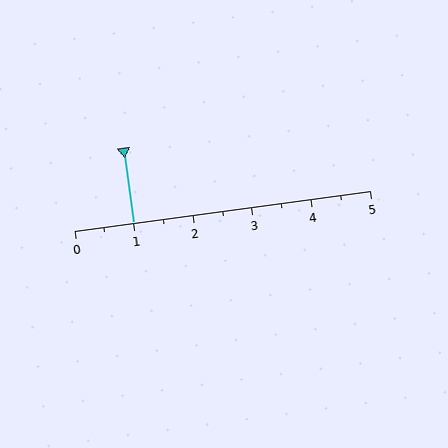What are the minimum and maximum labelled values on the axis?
The axis runs from 0 to 5.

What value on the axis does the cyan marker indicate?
The marker indicates approximately 1.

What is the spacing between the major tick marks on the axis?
The major ticks are spaced 1 apart.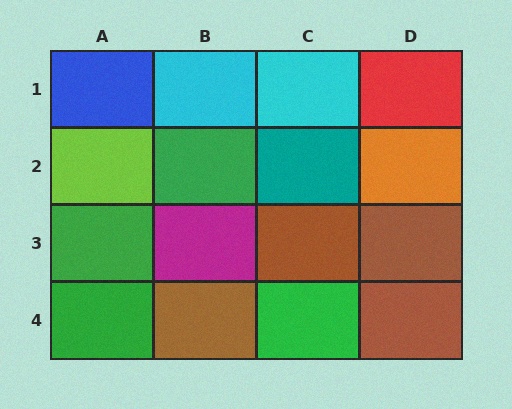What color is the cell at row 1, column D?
Red.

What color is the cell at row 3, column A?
Green.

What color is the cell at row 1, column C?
Cyan.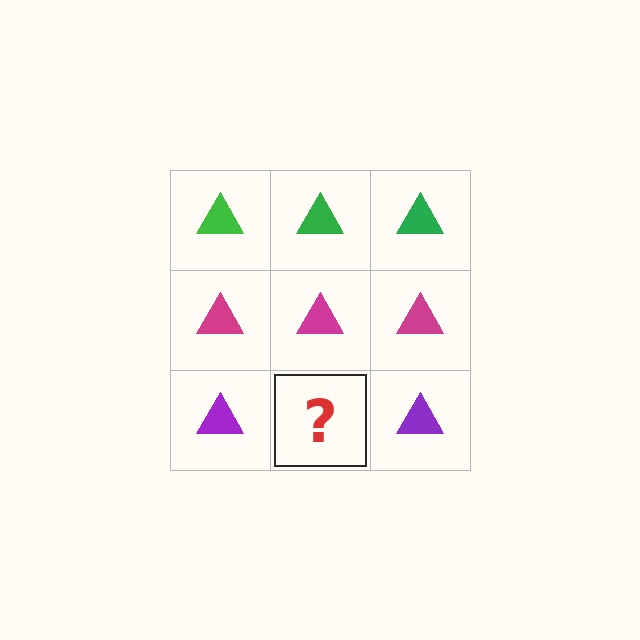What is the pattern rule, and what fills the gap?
The rule is that each row has a consistent color. The gap should be filled with a purple triangle.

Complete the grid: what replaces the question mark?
The question mark should be replaced with a purple triangle.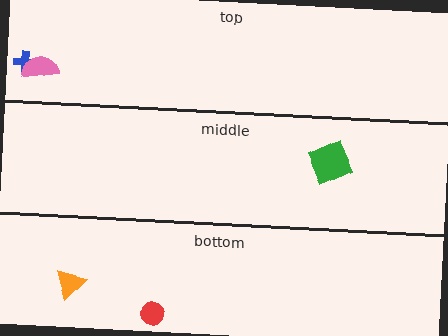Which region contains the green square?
The middle region.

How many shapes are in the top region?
2.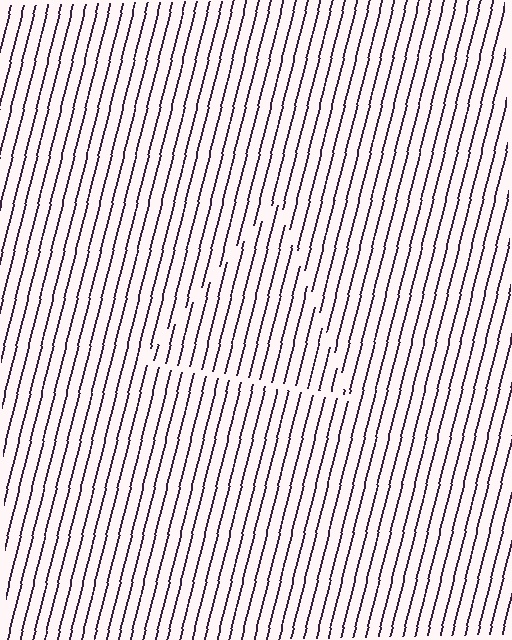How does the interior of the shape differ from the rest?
The interior of the shape contains the same grating, shifted by half a period — the contour is defined by the phase discontinuity where line-ends from the inner and outer gratings abut.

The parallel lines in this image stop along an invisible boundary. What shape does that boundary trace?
An illusory triangle. The interior of the shape contains the same grating, shifted by half a period — the contour is defined by the phase discontinuity where line-ends from the inner and outer gratings abut.